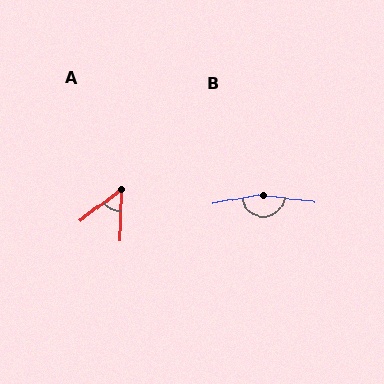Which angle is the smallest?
A, at approximately 52 degrees.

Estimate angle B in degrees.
Approximately 163 degrees.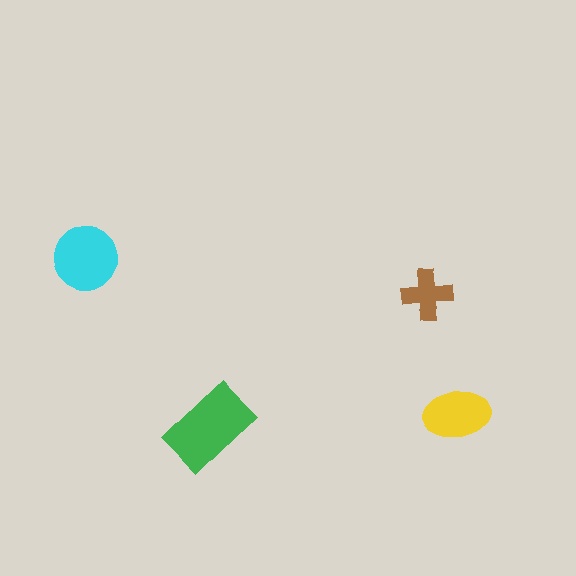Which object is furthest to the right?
The yellow ellipse is rightmost.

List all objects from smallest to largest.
The brown cross, the yellow ellipse, the cyan circle, the green rectangle.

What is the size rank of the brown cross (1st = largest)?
4th.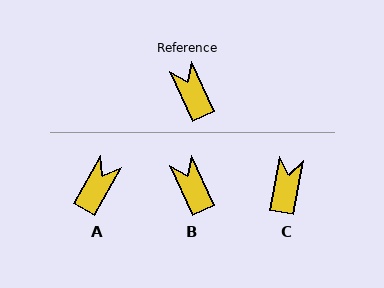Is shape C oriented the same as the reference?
No, it is off by about 35 degrees.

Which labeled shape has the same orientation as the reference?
B.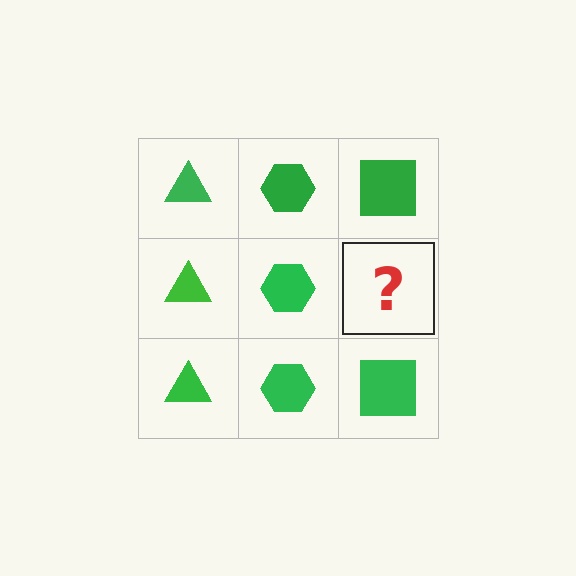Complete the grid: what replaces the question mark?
The question mark should be replaced with a green square.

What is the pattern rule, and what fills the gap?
The rule is that each column has a consistent shape. The gap should be filled with a green square.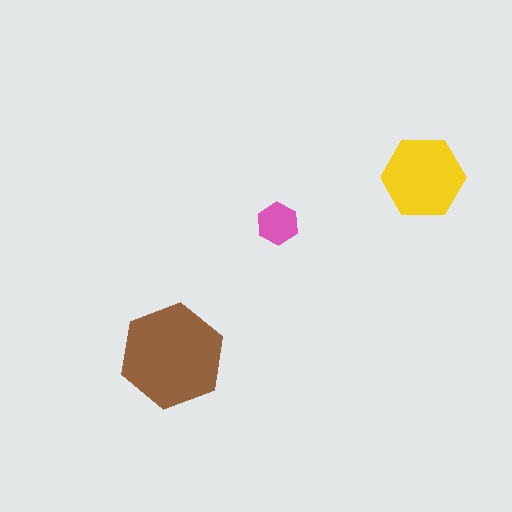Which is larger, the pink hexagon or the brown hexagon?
The brown one.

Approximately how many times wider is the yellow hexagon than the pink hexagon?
About 2 times wider.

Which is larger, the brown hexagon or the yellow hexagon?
The brown one.